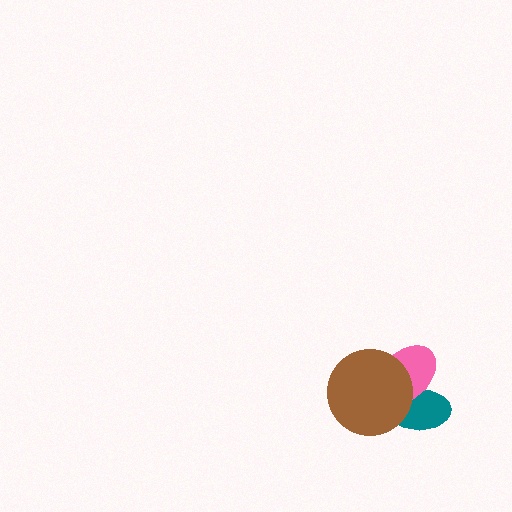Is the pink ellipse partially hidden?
Yes, it is partially covered by another shape.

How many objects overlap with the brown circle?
2 objects overlap with the brown circle.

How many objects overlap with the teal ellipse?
2 objects overlap with the teal ellipse.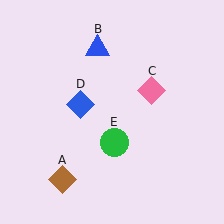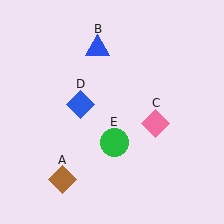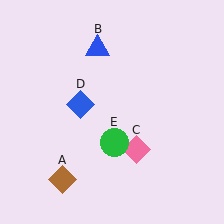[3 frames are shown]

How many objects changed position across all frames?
1 object changed position: pink diamond (object C).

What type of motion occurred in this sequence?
The pink diamond (object C) rotated clockwise around the center of the scene.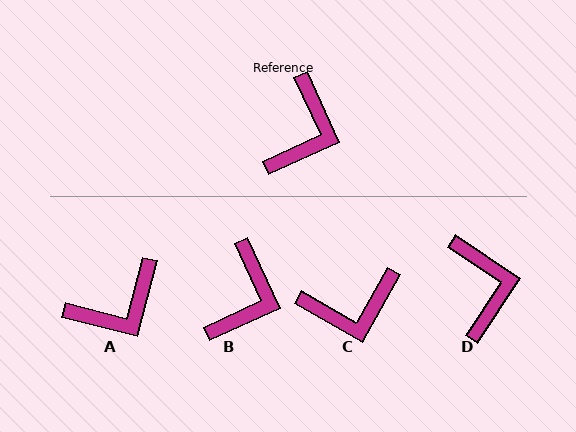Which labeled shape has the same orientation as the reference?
B.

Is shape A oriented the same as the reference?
No, it is off by about 39 degrees.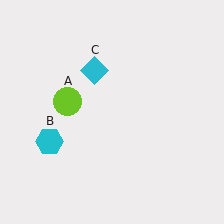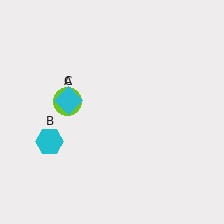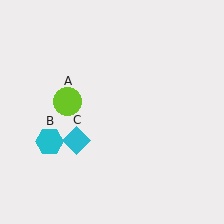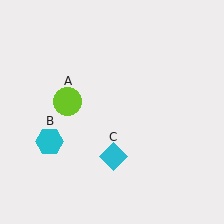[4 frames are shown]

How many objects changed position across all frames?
1 object changed position: cyan diamond (object C).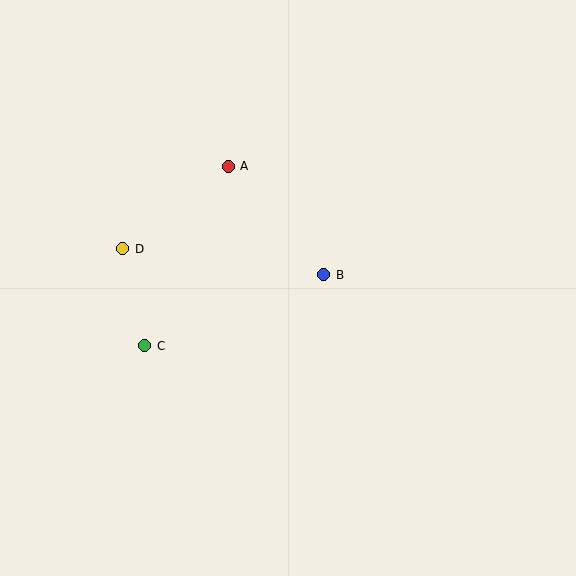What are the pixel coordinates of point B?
Point B is at (324, 275).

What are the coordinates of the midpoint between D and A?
The midpoint between D and A is at (176, 207).